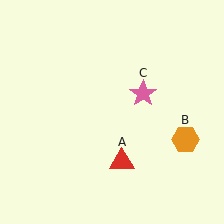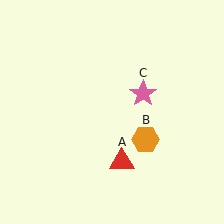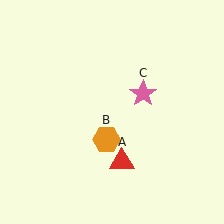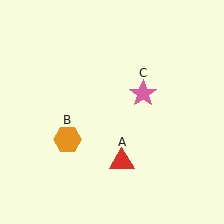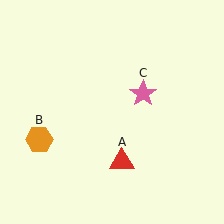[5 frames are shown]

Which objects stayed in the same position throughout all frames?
Red triangle (object A) and pink star (object C) remained stationary.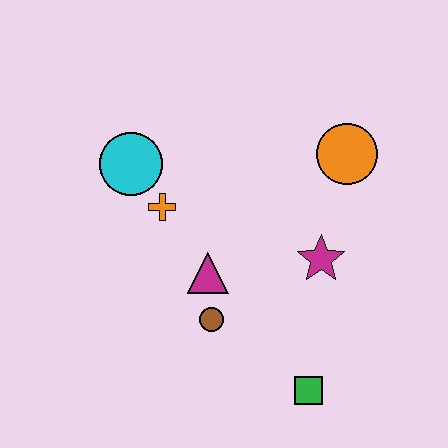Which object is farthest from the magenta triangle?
The orange circle is farthest from the magenta triangle.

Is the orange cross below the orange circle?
Yes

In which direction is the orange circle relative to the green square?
The orange circle is above the green square.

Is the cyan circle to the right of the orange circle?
No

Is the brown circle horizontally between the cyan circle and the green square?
Yes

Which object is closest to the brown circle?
The magenta triangle is closest to the brown circle.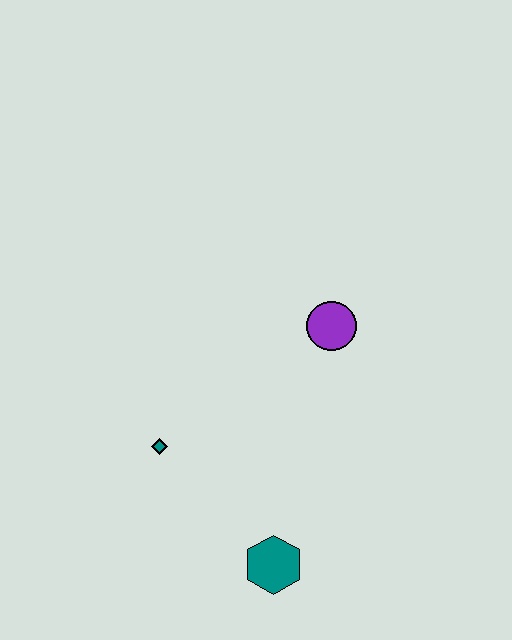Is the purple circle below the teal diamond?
No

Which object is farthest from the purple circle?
The teal hexagon is farthest from the purple circle.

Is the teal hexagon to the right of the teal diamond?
Yes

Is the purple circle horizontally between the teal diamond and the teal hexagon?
No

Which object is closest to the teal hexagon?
The teal diamond is closest to the teal hexagon.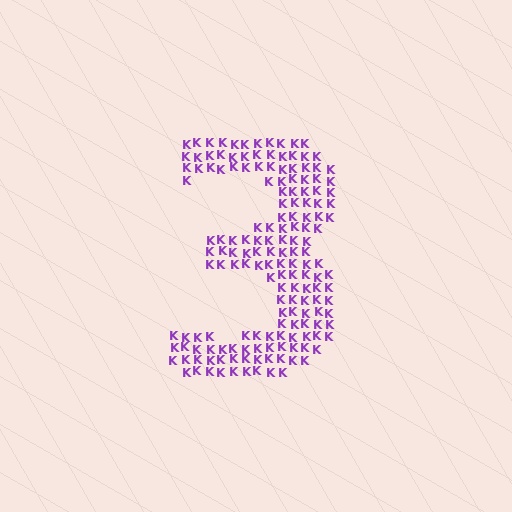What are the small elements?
The small elements are letter K's.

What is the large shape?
The large shape is the digit 3.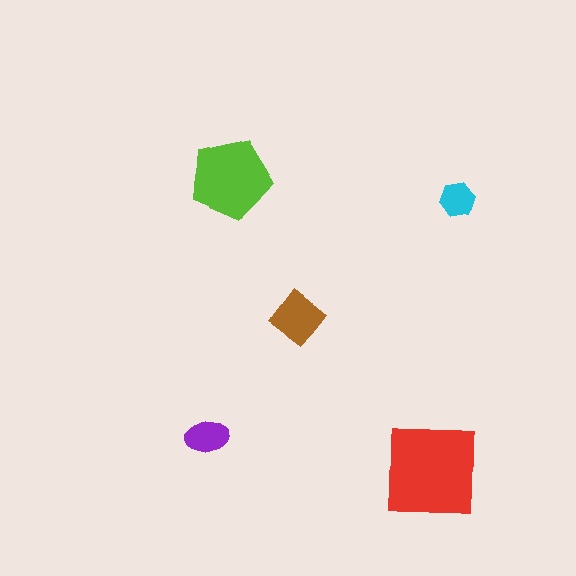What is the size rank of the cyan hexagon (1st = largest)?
5th.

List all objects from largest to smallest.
The red square, the lime pentagon, the brown diamond, the purple ellipse, the cyan hexagon.